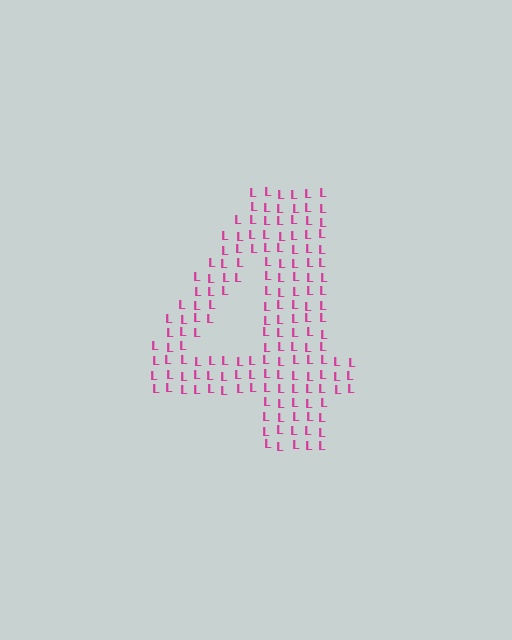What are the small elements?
The small elements are letter L's.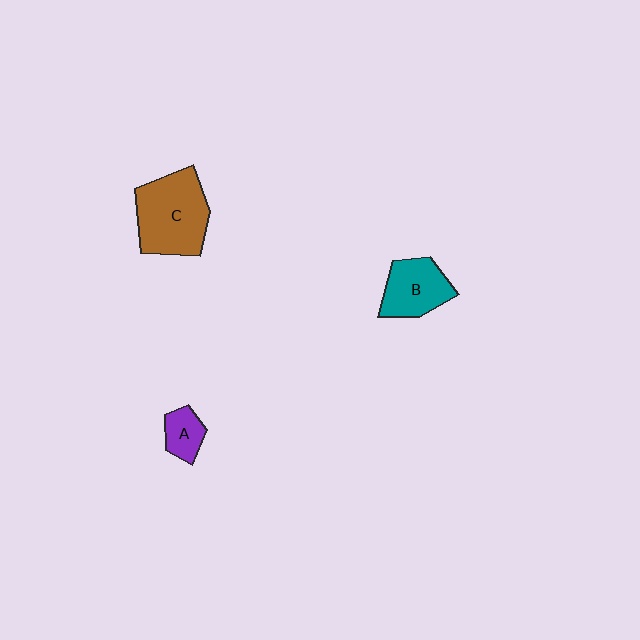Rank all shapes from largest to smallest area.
From largest to smallest: C (brown), B (teal), A (purple).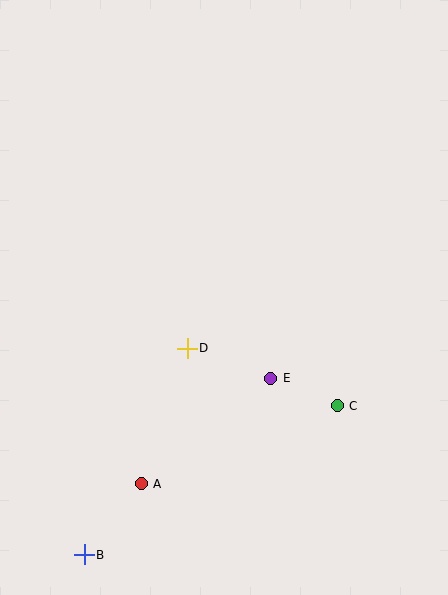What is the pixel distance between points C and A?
The distance between C and A is 211 pixels.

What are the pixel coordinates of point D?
Point D is at (187, 348).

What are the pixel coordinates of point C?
Point C is at (337, 406).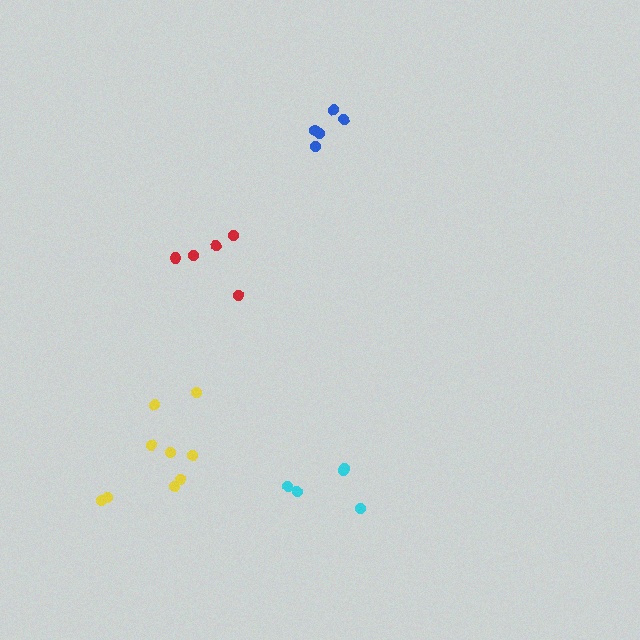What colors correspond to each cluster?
The clusters are colored: yellow, cyan, red, blue.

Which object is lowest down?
The cyan cluster is bottommost.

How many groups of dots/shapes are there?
There are 4 groups.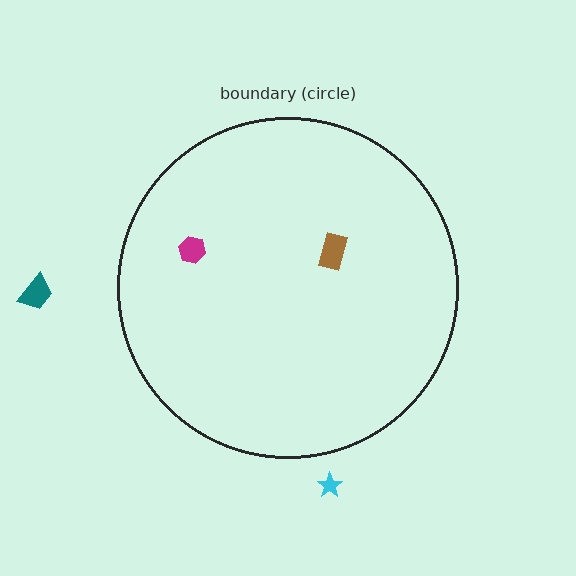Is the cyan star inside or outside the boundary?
Outside.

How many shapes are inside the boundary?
2 inside, 2 outside.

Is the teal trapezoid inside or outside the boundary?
Outside.